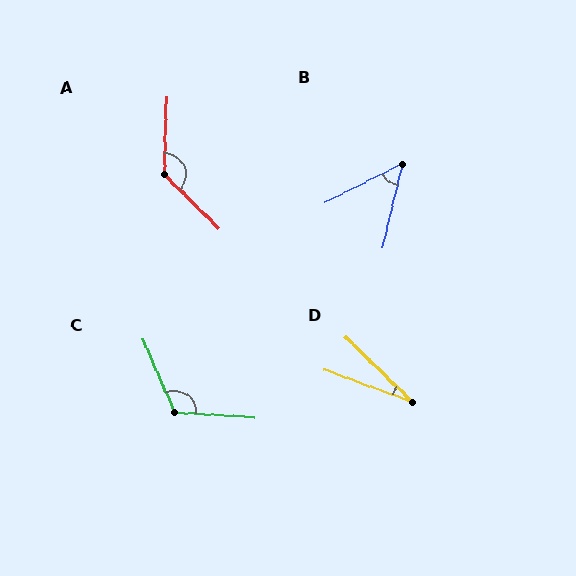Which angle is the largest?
A, at approximately 133 degrees.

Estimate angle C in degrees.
Approximately 117 degrees.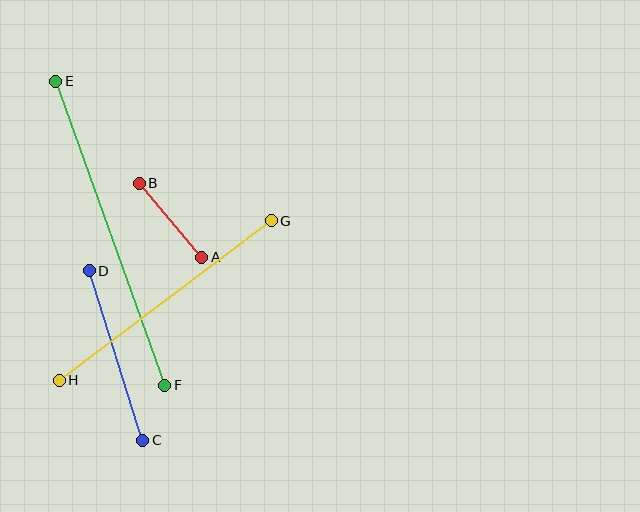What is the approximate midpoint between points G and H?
The midpoint is at approximately (165, 301) pixels.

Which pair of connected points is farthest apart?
Points E and F are farthest apart.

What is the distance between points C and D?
The distance is approximately 178 pixels.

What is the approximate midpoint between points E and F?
The midpoint is at approximately (110, 233) pixels.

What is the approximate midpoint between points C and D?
The midpoint is at approximately (116, 356) pixels.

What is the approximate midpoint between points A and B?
The midpoint is at approximately (170, 220) pixels.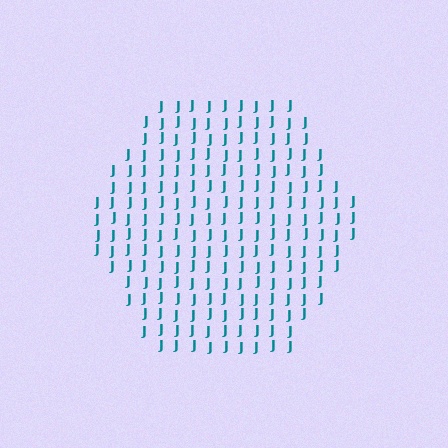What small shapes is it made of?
It is made of small letter J's.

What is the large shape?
The large shape is a hexagon.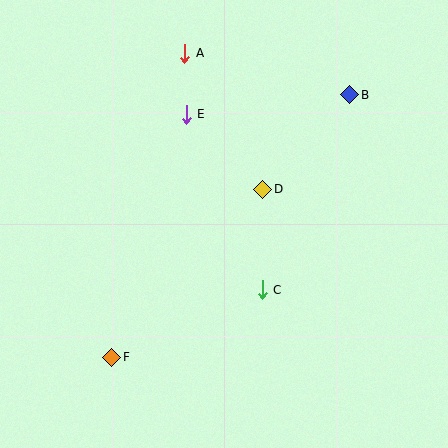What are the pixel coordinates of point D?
Point D is at (263, 189).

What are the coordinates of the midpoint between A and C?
The midpoint between A and C is at (224, 171).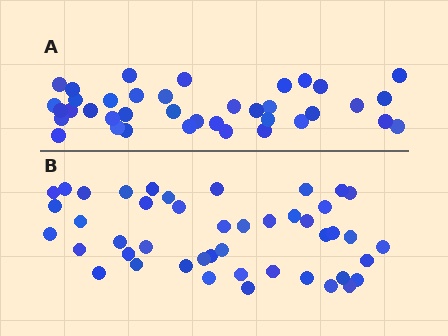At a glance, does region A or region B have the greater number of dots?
Region B (the bottom region) has more dots.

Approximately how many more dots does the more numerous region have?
Region B has roughly 8 or so more dots than region A.